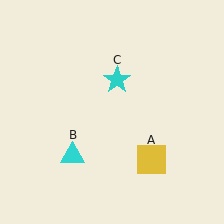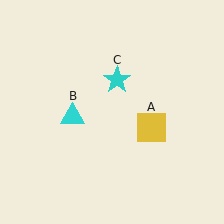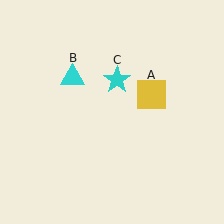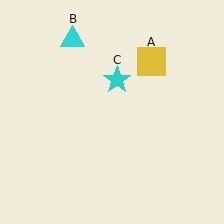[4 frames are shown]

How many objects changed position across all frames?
2 objects changed position: yellow square (object A), cyan triangle (object B).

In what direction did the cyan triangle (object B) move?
The cyan triangle (object B) moved up.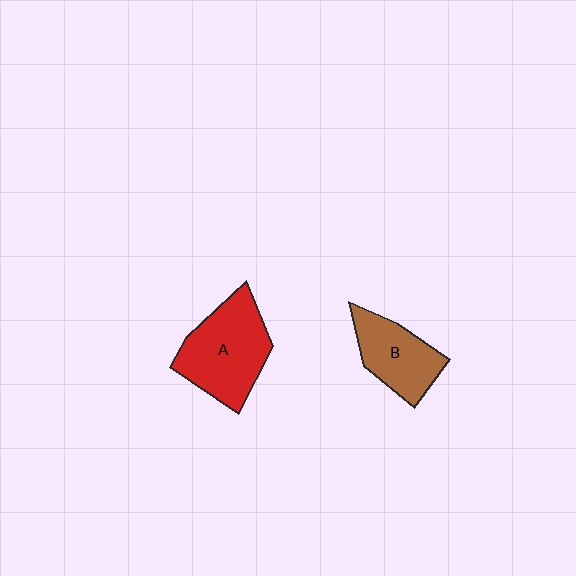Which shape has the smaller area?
Shape B (brown).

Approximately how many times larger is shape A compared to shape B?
Approximately 1.4 times.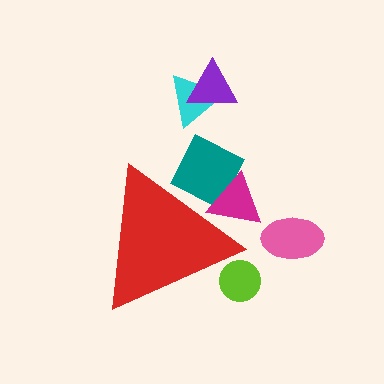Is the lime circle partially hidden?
Yes, the lime circle is partially hidden behind the red triangle.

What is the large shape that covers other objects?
A red triangle.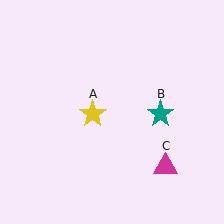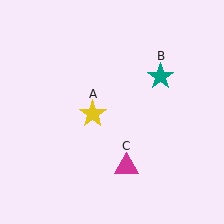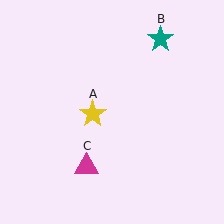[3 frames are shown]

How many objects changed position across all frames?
2 objects changed position: teal star (object B), magenta triangle (object C).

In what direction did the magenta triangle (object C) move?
The magenta triangle (object C) moved left.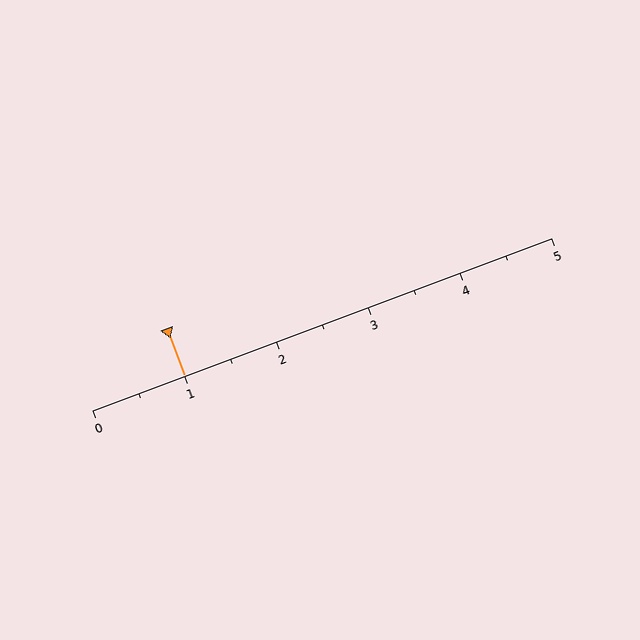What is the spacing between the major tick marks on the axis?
The major ticks are spaced 1 apart.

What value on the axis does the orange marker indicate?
The marker indicates approximately 1.